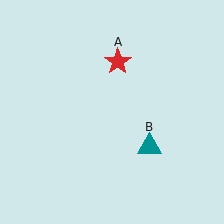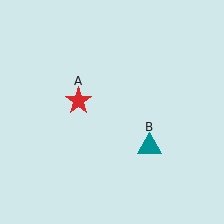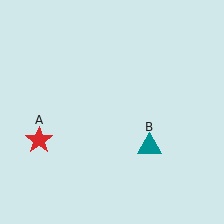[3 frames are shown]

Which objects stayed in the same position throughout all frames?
Teal triangle (object B) remained stationary.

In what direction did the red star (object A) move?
The red star (object A) moved down and to the left.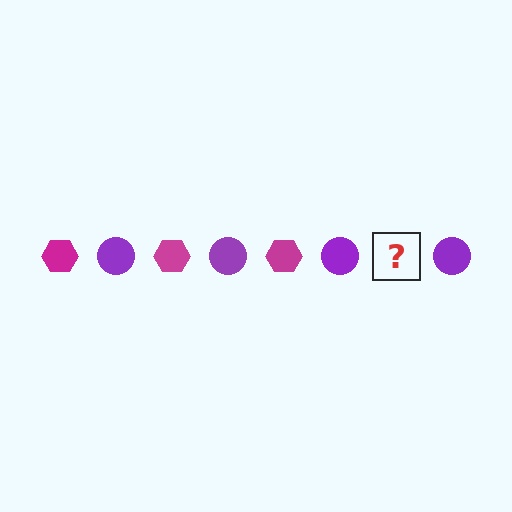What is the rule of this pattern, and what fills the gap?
The rule is that the pattern alternates between magenta hexagon and purple circle. The gap should be filled with a magenta hexagon.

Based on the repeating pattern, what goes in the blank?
The blank should be a magenta hexagon.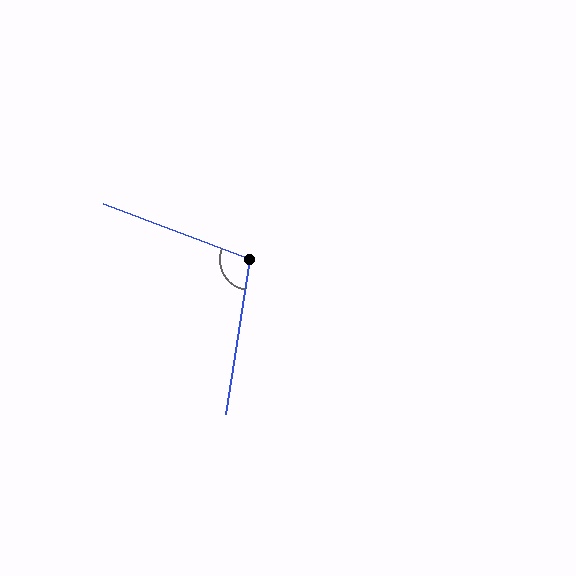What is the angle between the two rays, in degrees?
Approximately 102 degrees.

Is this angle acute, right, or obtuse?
It is obtuse.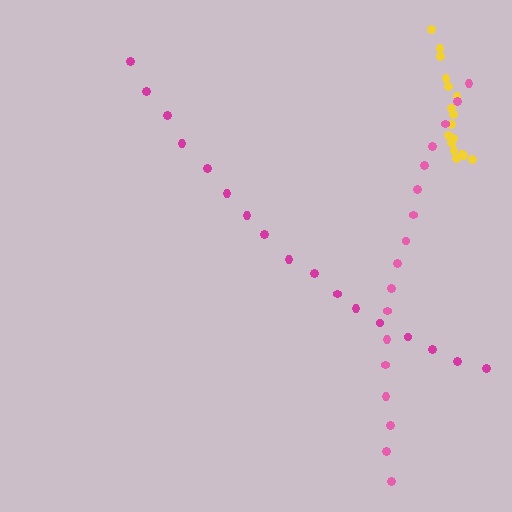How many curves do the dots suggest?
There are 3 distinct paths.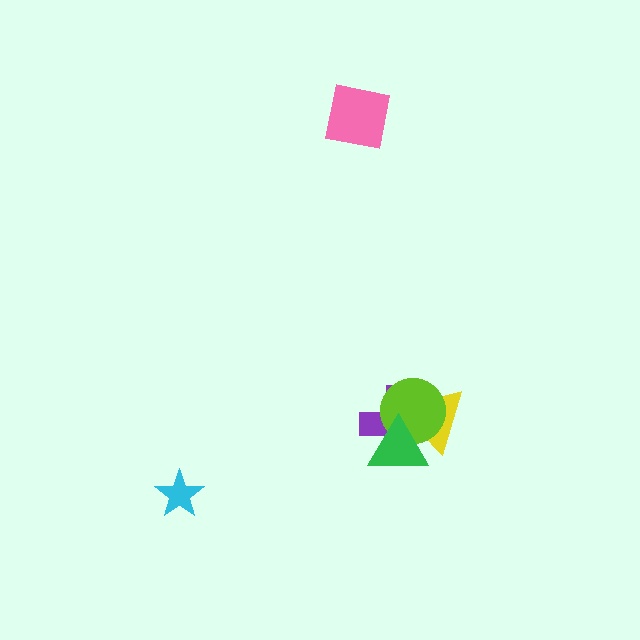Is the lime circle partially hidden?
Yes, it is partially covered by another shape.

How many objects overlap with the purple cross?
3 objects overlap with the purple cross.